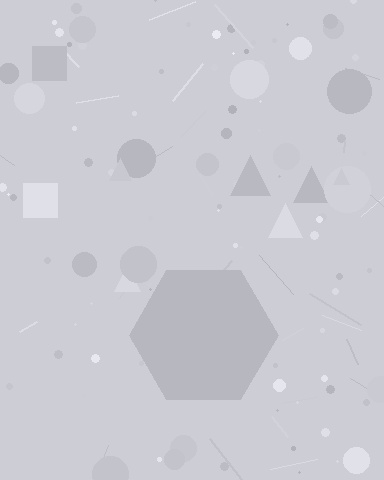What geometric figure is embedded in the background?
A hexagon is embedded in the background.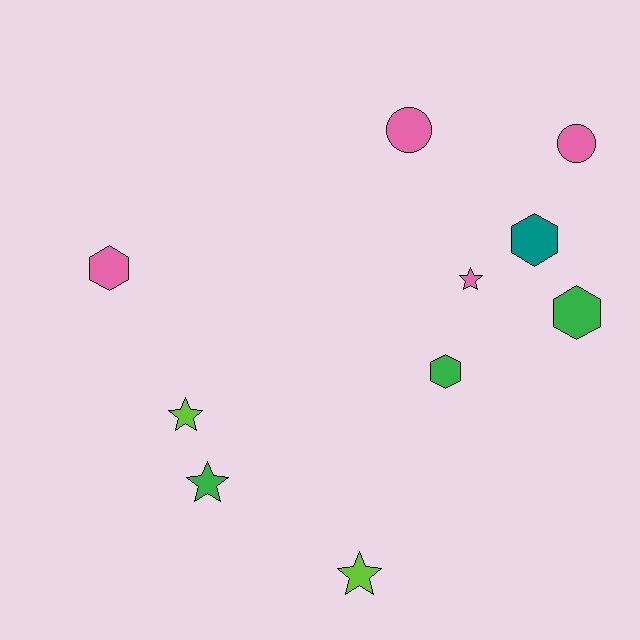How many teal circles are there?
There are no teal circles.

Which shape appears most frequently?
Hexagon, with 4 objects.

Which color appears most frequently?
Pink, with 4 objects.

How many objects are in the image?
There are 10 objects.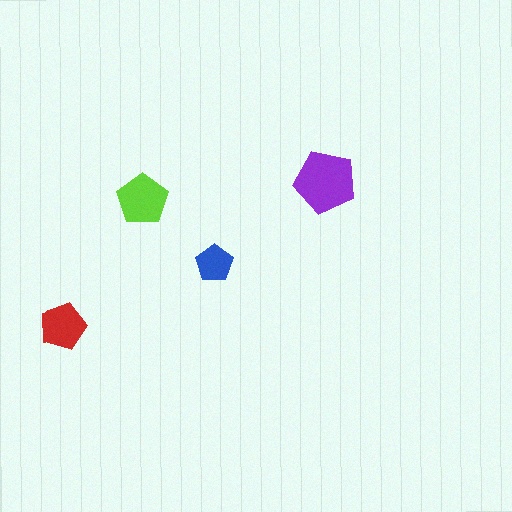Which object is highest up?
The purple pentagon is topmost.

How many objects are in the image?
There are 4 objects in the image.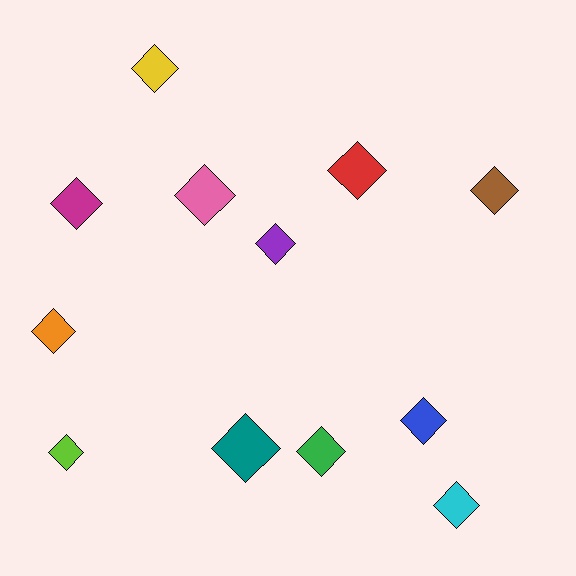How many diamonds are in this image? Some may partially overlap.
There are 12 diamonds.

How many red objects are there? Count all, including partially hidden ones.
There is 1 red object.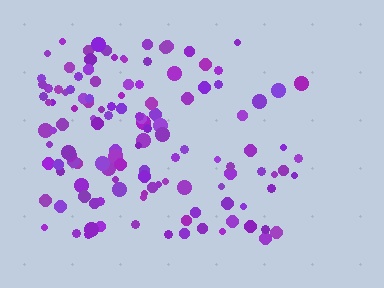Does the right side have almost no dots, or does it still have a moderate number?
Still a moderate number, just noticeably fewer than the left.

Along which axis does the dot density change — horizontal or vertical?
Horizontal.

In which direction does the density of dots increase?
From right to left, with the left side densest.